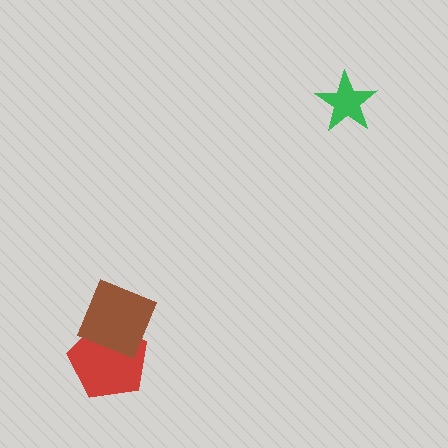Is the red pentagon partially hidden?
Yes, it is partially covered by another shape.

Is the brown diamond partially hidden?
No, no other shape covers it.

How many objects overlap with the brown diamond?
1 object overlaps with the brown diamond.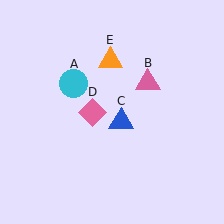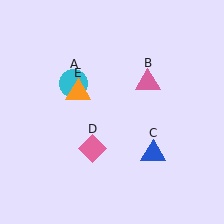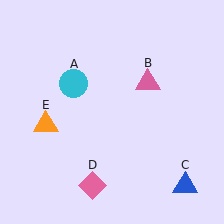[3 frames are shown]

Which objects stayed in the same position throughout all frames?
Cyan circle (object A) and pink triangle (object B) remained stationary.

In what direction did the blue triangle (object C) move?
The blue triangle (object C) moved down and to the right.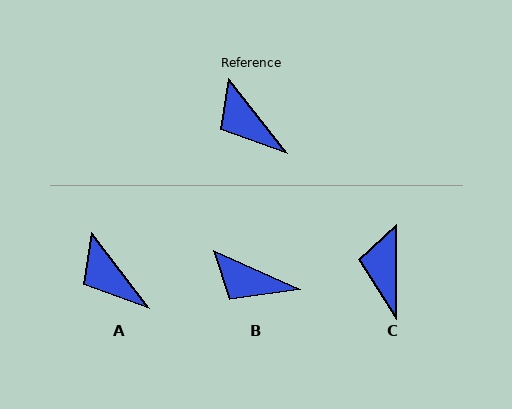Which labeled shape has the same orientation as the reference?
A.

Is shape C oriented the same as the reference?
No, it is off by about 38 degrees.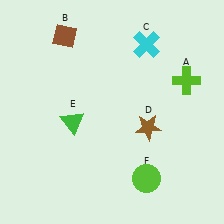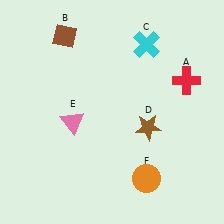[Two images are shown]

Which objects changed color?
A changed from lime to red. E changed from green to pink. F changed from lime to orange.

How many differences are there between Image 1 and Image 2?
There are 3 differences between the two images.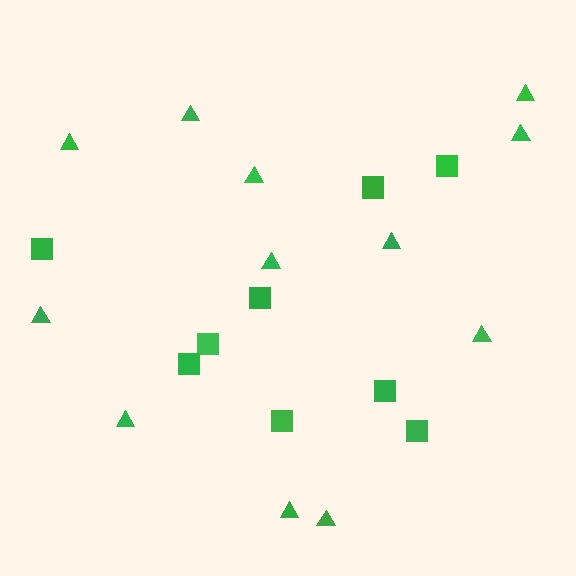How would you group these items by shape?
There are 2 groups: one group of squares (9) and one group of triangles (12).